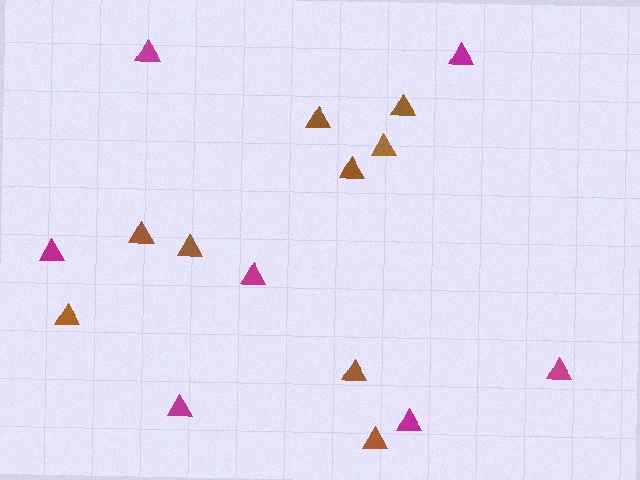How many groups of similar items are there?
There are 2 groups: one group of magenta triangles (7) and one group of brown triangles (9).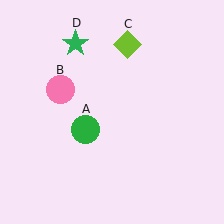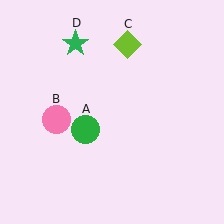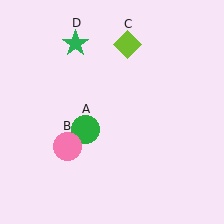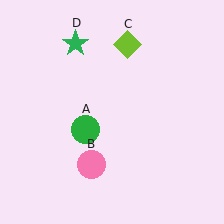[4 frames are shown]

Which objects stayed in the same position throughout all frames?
Green circle (object A) and lime diamond (object C) and green star (object D) remained stationary.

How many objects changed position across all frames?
1 object changed position: pink circle (object B).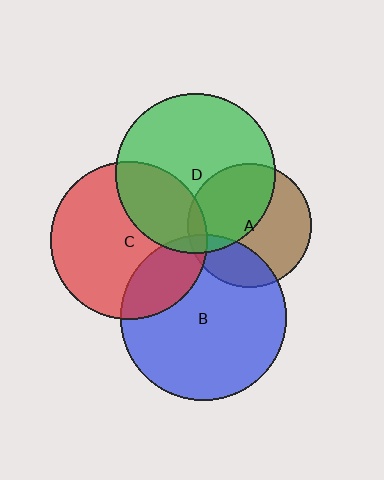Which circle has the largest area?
Circle B (blue).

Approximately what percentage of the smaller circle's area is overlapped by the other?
Approximately 10%.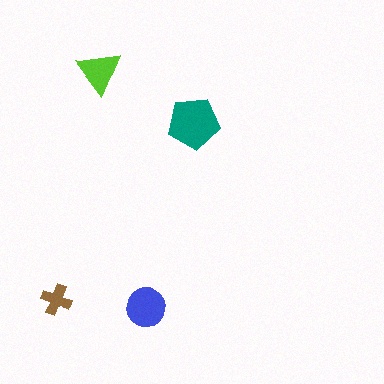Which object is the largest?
The teal pentagon.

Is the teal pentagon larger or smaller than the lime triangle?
Larger.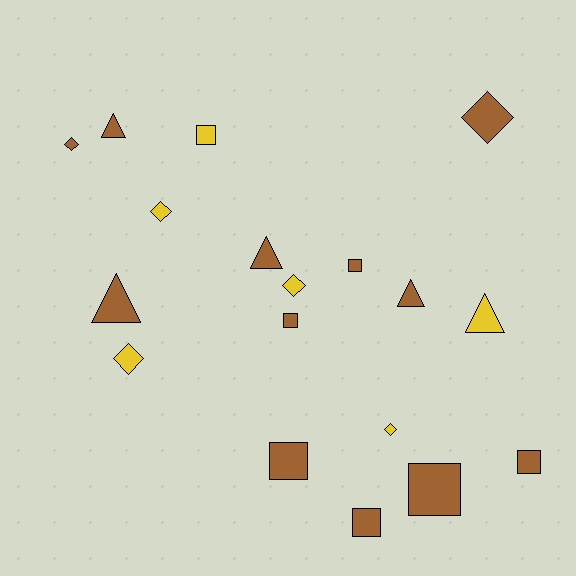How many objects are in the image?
There are 18 objects.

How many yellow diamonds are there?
There are 4 yellow diamonds.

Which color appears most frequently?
Brown, with 12 objects.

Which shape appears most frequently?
Square, with 7 objects.